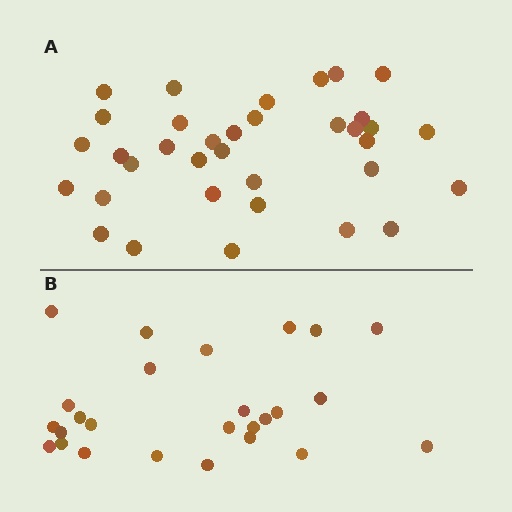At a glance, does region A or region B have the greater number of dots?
Region A (the top region) has more dots.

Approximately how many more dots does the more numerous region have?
Region A has roughly 8 or so more dots than region B.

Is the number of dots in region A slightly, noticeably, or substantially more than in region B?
Region A has noticeably more, but not dramatically so. The ratio is roughly 1.3 to 1.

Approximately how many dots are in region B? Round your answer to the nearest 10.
About 30 dots. (The exact count is 26, which rounds to 30.)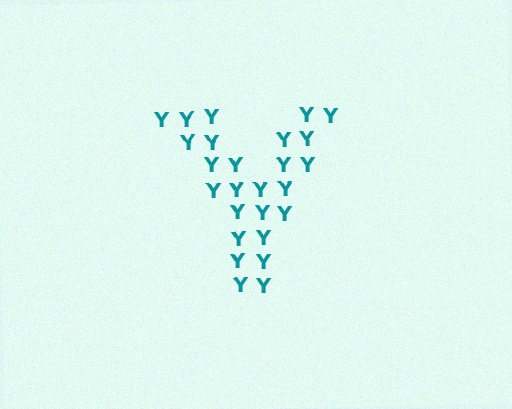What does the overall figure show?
The overall figure shows the letter Y.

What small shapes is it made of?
It is made of small letter Y's.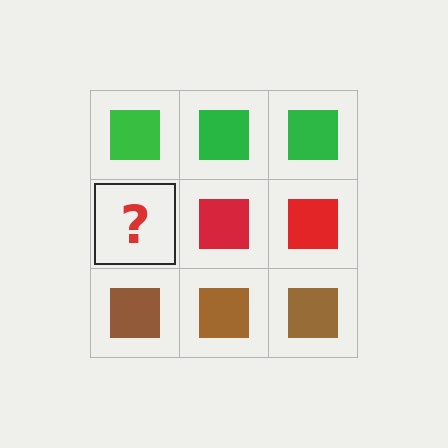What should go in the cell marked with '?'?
The missing cell should contain a red square.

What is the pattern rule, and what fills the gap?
The rule is that each row has a consistent color. The gap should be filled with a red square.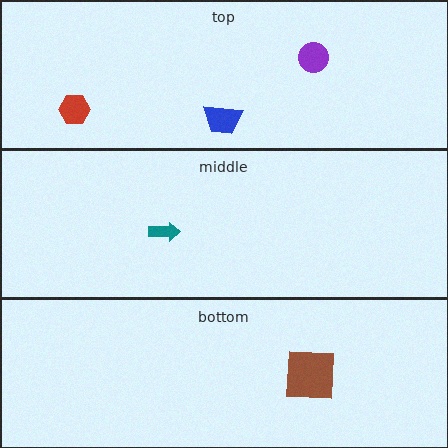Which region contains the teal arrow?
The middle region.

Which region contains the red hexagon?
The top region.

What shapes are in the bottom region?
The brown square.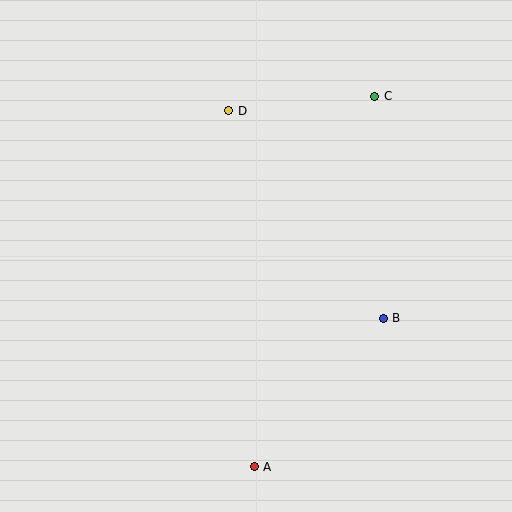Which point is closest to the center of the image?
Point B at (383, 318) is closest to the center.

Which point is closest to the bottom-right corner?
Point B is closest to the bottom-right corner.